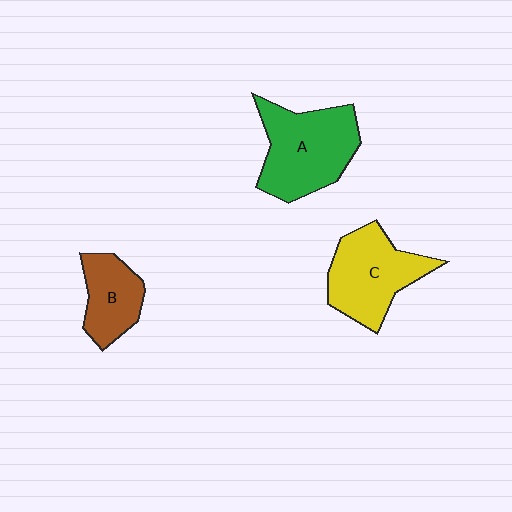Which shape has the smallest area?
Shape B (brown).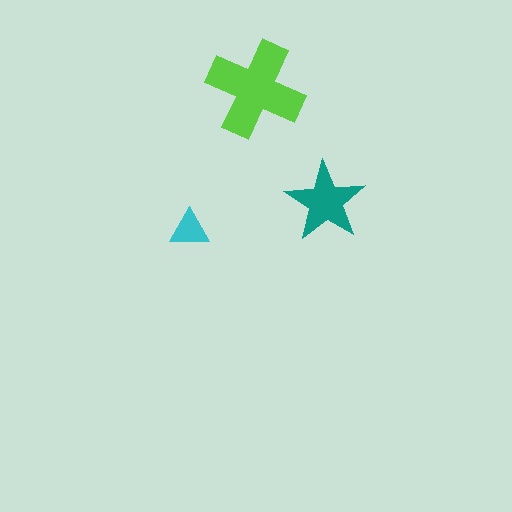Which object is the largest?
The lime cross.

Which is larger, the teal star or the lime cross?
The lime cross.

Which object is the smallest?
The cyan triangle.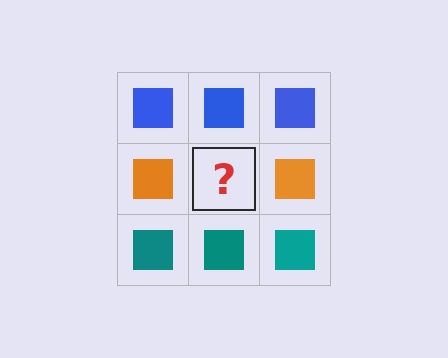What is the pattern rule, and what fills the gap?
The rule is that each row has a consistent color. The gap should be filled with an orange square.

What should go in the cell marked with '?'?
The missing cell should contain an orange square.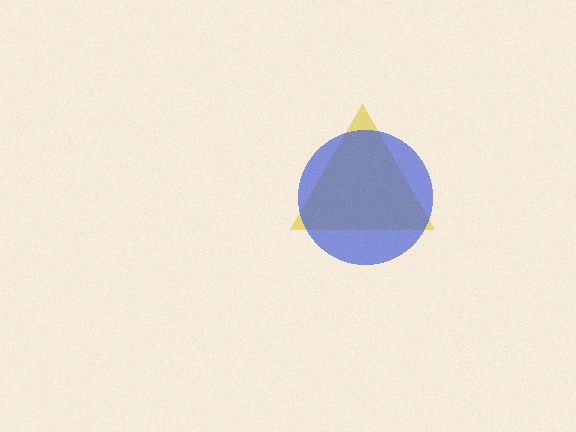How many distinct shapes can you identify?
There are 2 distinct shapes: a yellow triangle, a blue circle.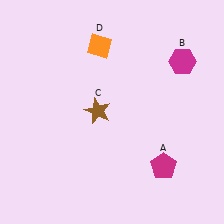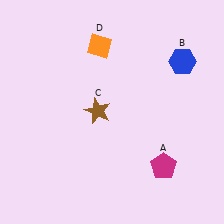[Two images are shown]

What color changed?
The hexagon (B) changed from magenta in Image 1 to blue in Image 2.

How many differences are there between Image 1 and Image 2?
There is 1 difference between the two images.